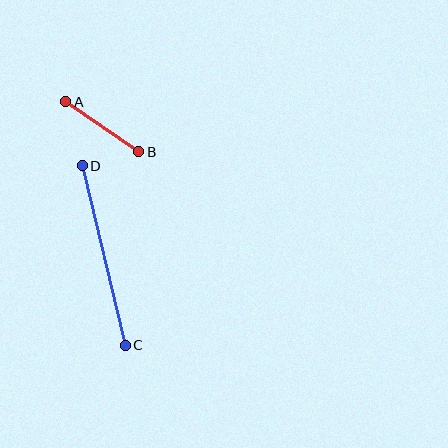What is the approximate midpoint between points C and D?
The midpoint is at approximately (104, 256) pixels.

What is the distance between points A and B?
The distance is approximately 89 pixels.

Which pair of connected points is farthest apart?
Points C and D are farthest apart.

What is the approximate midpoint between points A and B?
The midpoint is at approximately (102, 127) pixels.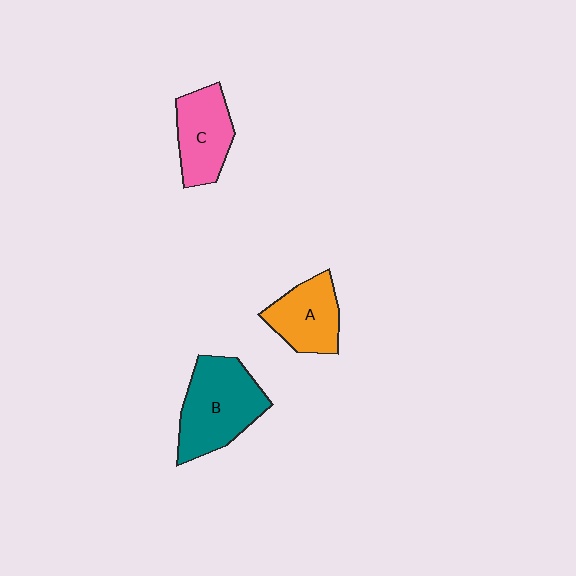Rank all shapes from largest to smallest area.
From largest to smallest: B (teal), C (pink), A (orange).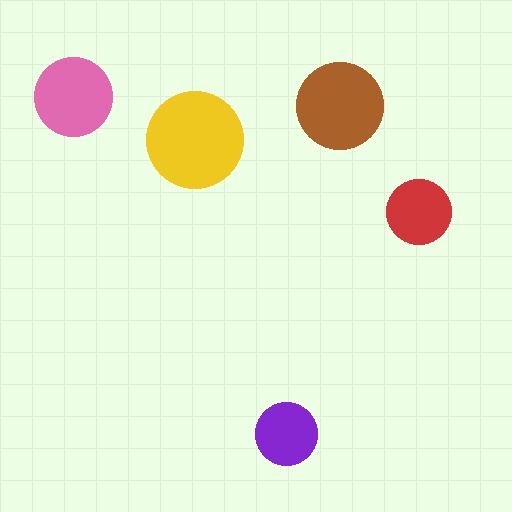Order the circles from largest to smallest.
the yellow one, the brown one, the pink one, the red one, the purple one.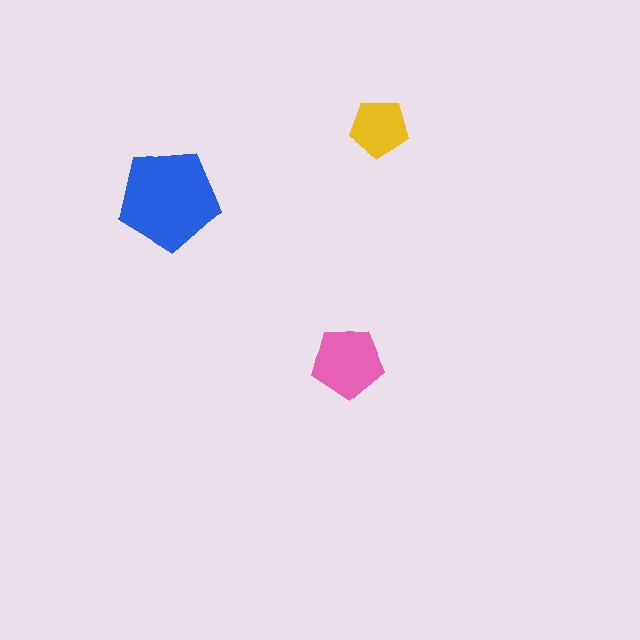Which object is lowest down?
The pink pentagon is bottommost.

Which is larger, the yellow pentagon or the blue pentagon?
The blue one.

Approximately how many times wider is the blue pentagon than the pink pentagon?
About 1.5 times wider.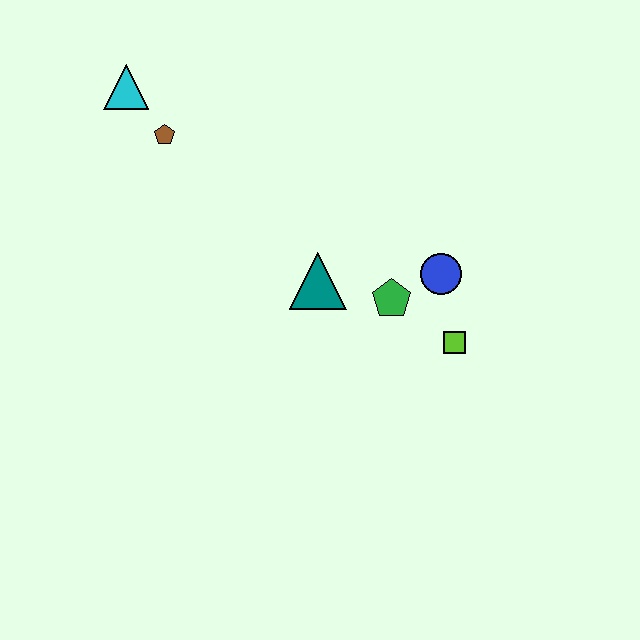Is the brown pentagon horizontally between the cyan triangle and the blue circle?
Yes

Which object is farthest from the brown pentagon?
The lime square is farthest from the brown pentagon.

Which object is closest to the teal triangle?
The green pentagon is closest to the teal triangle.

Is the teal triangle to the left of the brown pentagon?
No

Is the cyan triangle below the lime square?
No